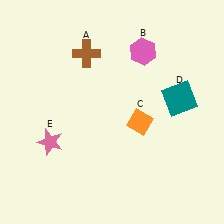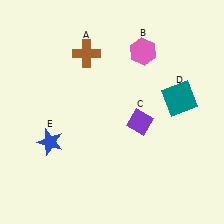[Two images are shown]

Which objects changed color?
C changed from orange to purple. E changed from pink to blue.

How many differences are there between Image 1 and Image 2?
There are 2 differences between the two images.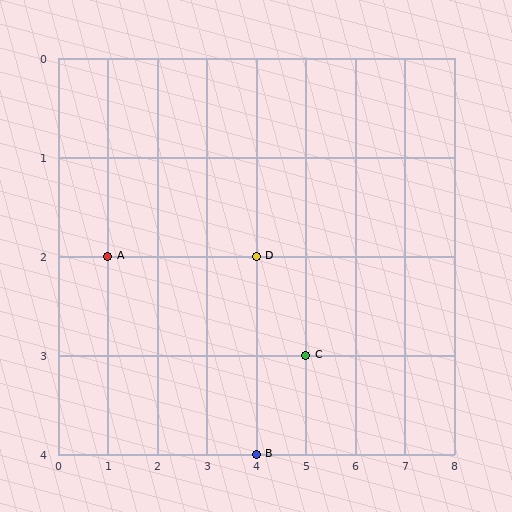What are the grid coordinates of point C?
Point C is at grid coordinates (5, 3).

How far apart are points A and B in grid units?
Points A and B are 3 columns and 2 rows apart (about 3.6 grid units diagonally).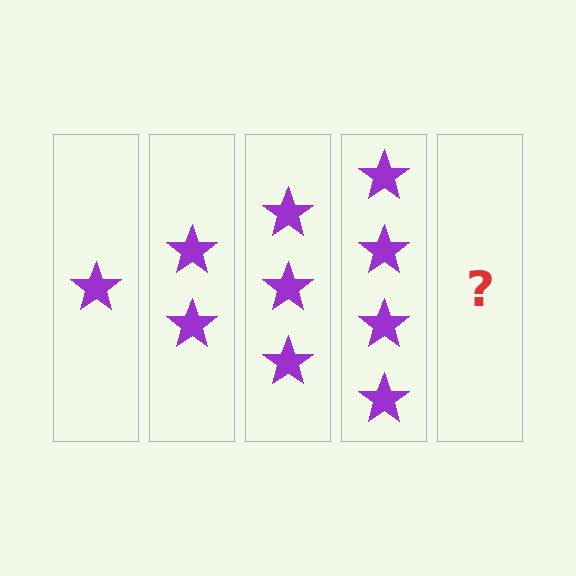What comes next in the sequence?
The next element should be 5 stars.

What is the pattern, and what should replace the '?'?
The pattern is that each step adds one more star. The '?' should be 5 stars.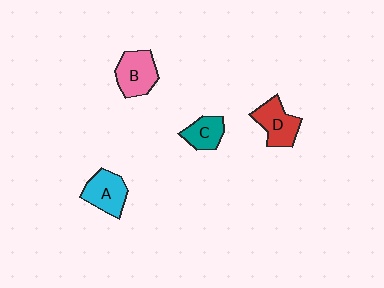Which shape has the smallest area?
Shape C (teal).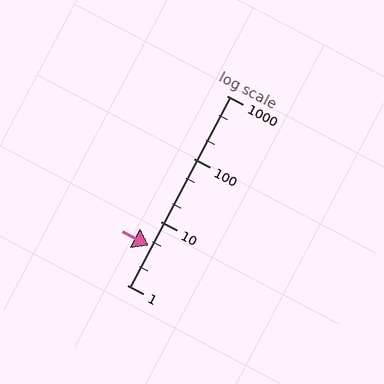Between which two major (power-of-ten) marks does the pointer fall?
The pointer is between 1 and 10.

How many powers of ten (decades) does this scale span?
The scale spans 3 decades, from 1 to 1000.